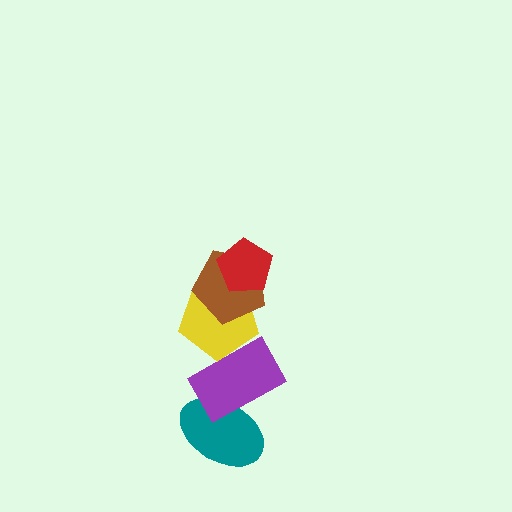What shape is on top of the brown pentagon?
The red pentagon is on top of the brown pentagon.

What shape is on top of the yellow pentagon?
The brown pentagon is on top of the yellow pentagon.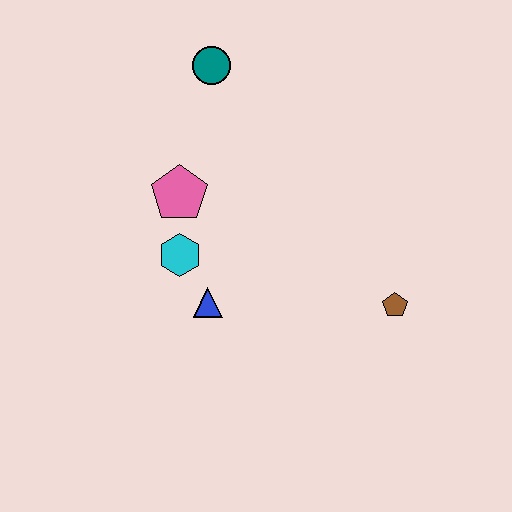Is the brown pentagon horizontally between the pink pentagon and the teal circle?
No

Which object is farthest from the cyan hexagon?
The brown pentagon is farthest from the cyan hexagon.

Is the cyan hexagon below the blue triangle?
No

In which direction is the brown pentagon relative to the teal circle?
The brown pentagon is below the teal circle.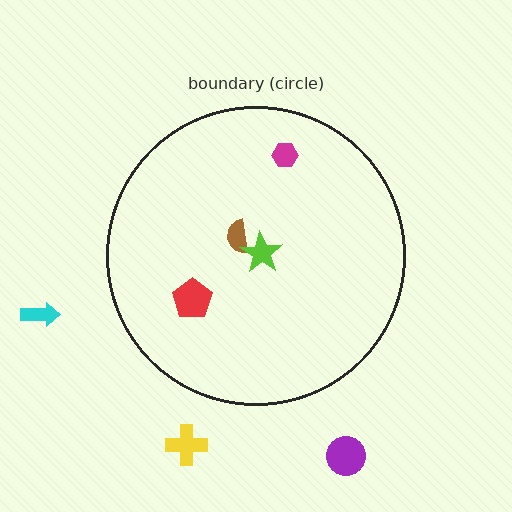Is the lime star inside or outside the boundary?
Inside.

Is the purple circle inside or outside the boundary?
Outside.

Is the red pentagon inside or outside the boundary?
Inside.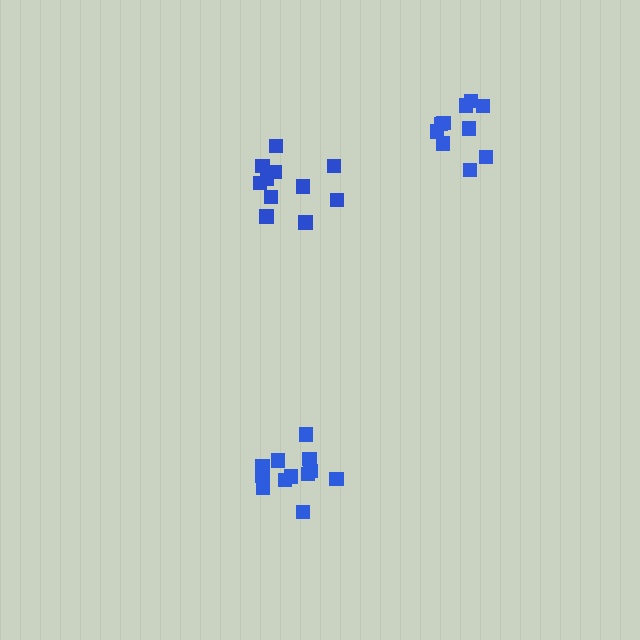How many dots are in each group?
Group 1: 10 dots, Group 2: 11 dots, Group 3: 12 dots (33 total).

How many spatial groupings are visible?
There are 3 spatial groupings.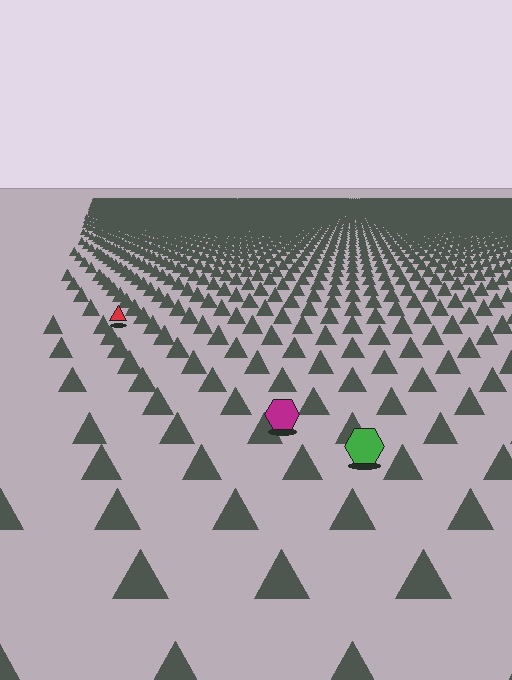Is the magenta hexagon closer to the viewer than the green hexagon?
No. The green hexagon is closer — you can tell from the texture gradient: the ground texture is coarser near it.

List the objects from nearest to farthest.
From nearest to farthest: the green hexagon, the magenta hexagon, the red triangle.